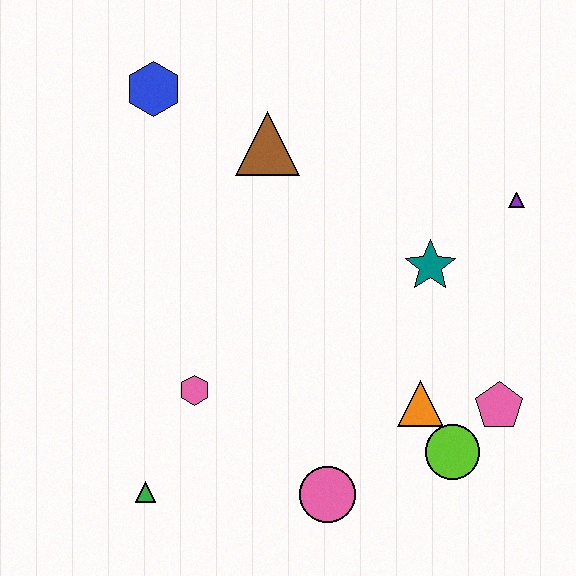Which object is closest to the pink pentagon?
The lime circle is closest to the pink pentagon.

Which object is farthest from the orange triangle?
The blue hexagon is farthest from the orange triangle.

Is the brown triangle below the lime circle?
No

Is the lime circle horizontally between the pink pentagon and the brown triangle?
Yes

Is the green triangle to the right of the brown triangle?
No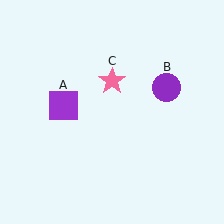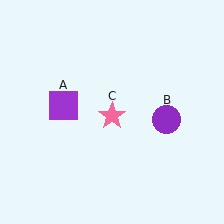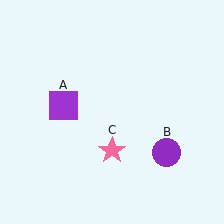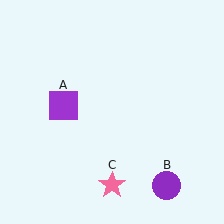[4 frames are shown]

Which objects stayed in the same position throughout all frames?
Purple square (object A) remained stationary.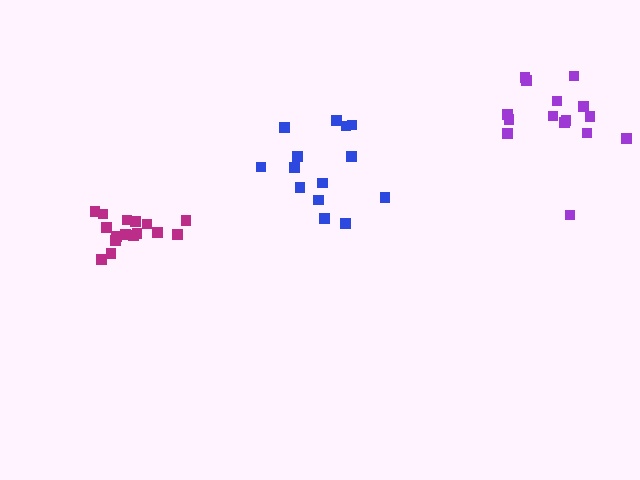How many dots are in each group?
Group 1: 15 dots, Group 2: 15 dots, Group 3: 16 dots (46 total).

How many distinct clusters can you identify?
There are 3 distinct clusters.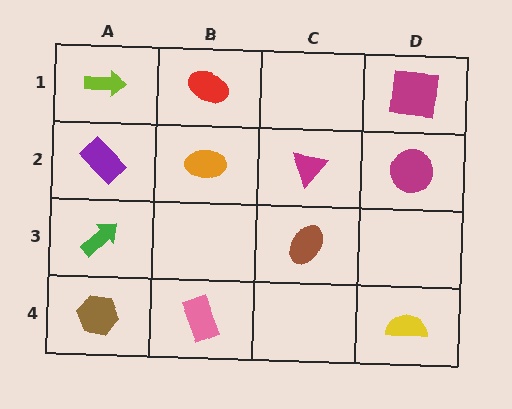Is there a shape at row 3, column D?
No, that cell is empty.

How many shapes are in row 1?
3 shapes.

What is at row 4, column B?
A pink rectangle.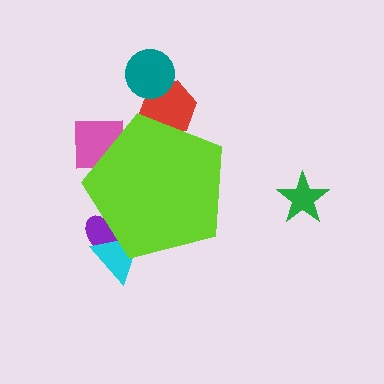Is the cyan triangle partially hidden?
Yes, the cyan triangle is partially hidden behind the lime pentagon.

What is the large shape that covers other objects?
A lime pentagon.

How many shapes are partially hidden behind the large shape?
4 shapes are partially hidden.